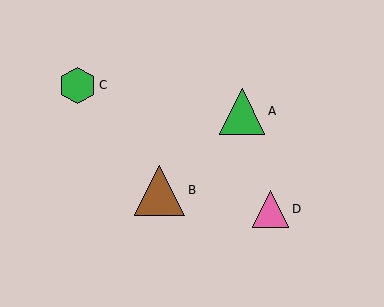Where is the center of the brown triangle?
The center of the brown triangle is at (160, 191).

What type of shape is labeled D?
Shape D is a pink triangle.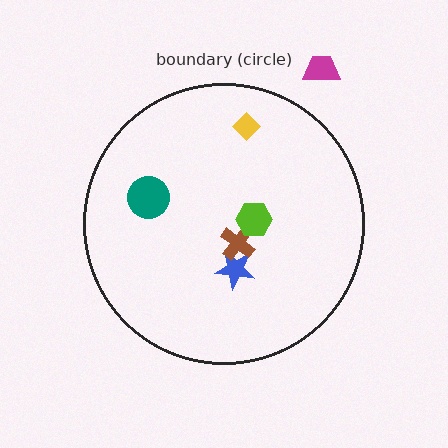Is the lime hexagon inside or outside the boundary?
Inside.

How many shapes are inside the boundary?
5 inside, 1 outside.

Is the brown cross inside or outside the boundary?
Inside.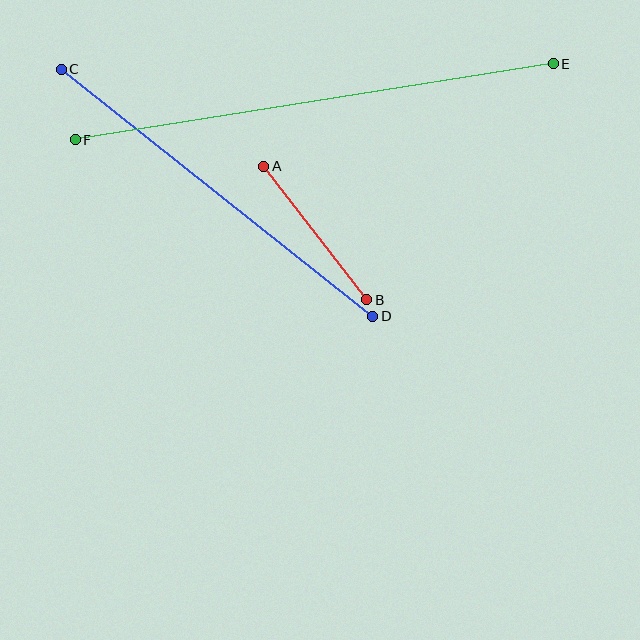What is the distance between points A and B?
The distance is approximately 169 pixels.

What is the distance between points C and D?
The distance is approximately 398 pixels.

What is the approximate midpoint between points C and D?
The midpoint is at approximately (217, 193) pixels.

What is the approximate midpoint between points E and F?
The midpoint is at approximately (314, 102) pixels.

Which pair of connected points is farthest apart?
Points E and F are farthest apart.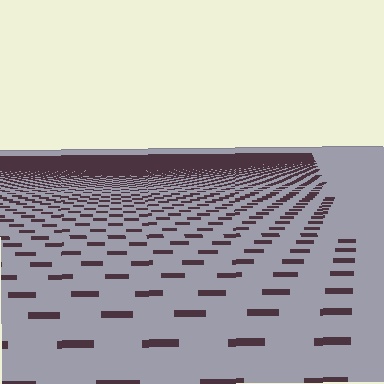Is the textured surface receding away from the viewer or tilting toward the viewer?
The surface is receding away from the viewer. Texture elements get smaller and denser toward the top.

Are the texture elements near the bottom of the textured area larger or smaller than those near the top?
Larger. Near the bottom, elements are closer to the viewer and appear at a bigger on-screen size.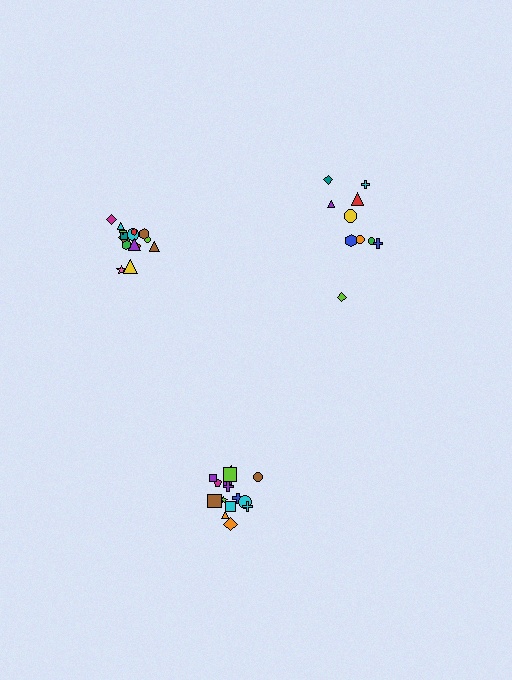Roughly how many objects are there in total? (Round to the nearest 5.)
Roughly 40 objects in total.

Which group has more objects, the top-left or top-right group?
The top-left group.